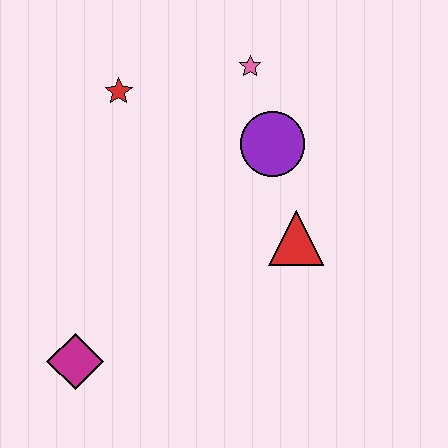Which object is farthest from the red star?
The magenta diamond is farthest from the red star.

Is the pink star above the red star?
Yes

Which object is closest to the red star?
The pink star is closest to the red star.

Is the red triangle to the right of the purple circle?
Yes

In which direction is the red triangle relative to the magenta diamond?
The red triangle is to the right of the magenta diamond.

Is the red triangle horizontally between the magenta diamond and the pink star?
No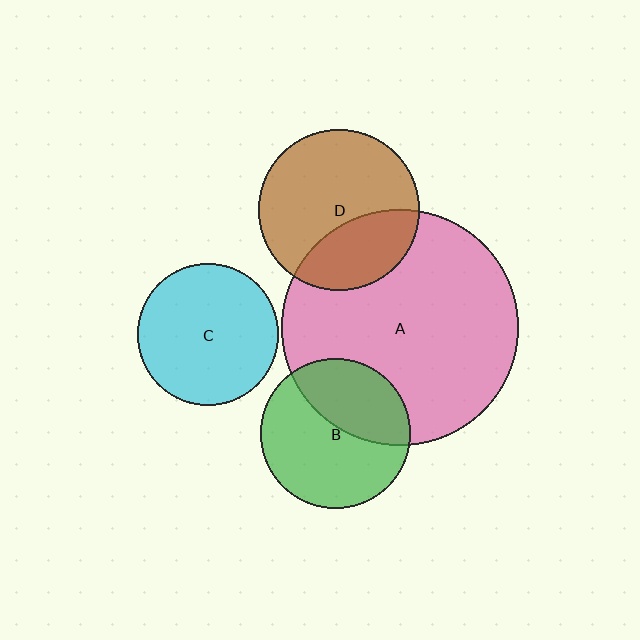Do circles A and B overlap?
Yes.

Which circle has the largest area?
Circle A (pink).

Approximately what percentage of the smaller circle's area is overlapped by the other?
Approximately 40%.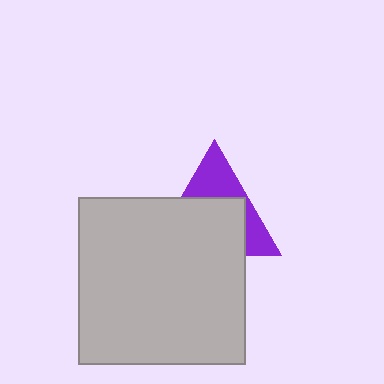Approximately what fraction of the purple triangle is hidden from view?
Roughly 60% of the purple triangle is hidden behind the light gray square.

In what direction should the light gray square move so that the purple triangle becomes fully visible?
The light gray square should move down. That is the shortest direction to clear the overlap and leave the purple triangle fully visible.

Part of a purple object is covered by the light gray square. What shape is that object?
It is a triangle.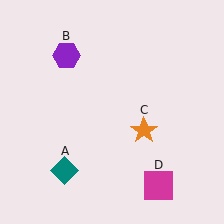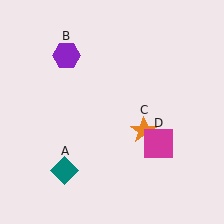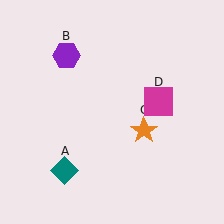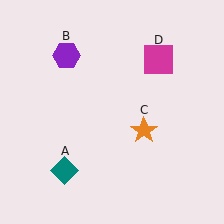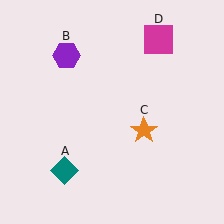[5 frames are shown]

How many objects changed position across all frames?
1 object changed position: magenta square (object D).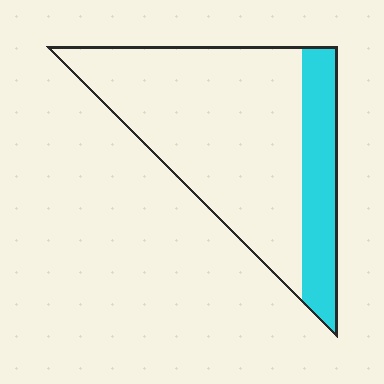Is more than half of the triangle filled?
No.